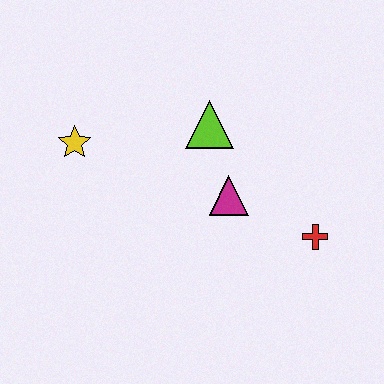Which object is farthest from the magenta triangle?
The yellow star is farthest from the magenta triangle.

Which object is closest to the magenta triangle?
The lime triangle is closest to the magenta triangle.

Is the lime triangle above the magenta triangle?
Yes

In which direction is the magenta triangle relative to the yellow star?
The magenta triangle is to the right of the yellow star.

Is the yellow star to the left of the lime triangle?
Yes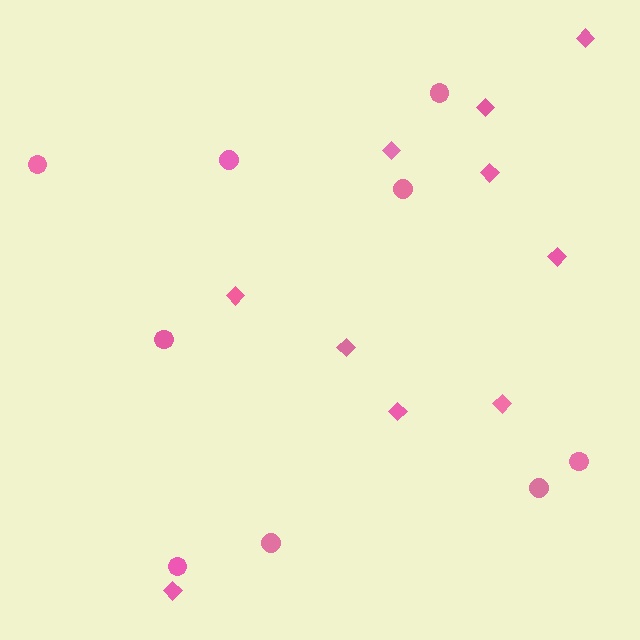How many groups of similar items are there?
There are 2 groups: one group of diamonds (10) and one group of circles (9).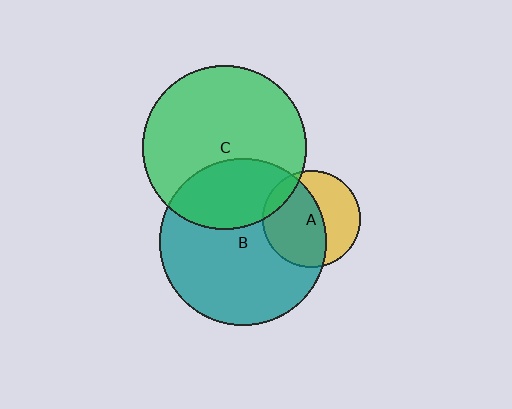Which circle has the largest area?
Circle B (teal).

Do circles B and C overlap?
Yes.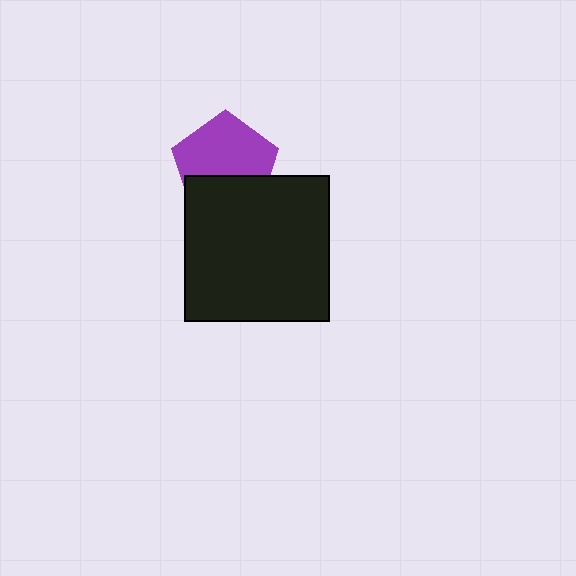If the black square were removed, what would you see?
You would see the complete purple pentagon.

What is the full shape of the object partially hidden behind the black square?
The partially hidden object is a purple pentagon.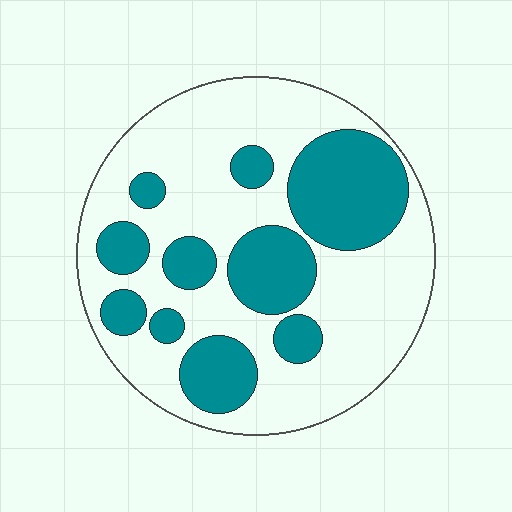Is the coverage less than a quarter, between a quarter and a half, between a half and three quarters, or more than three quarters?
Between a quarter and a half.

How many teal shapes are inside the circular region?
10.